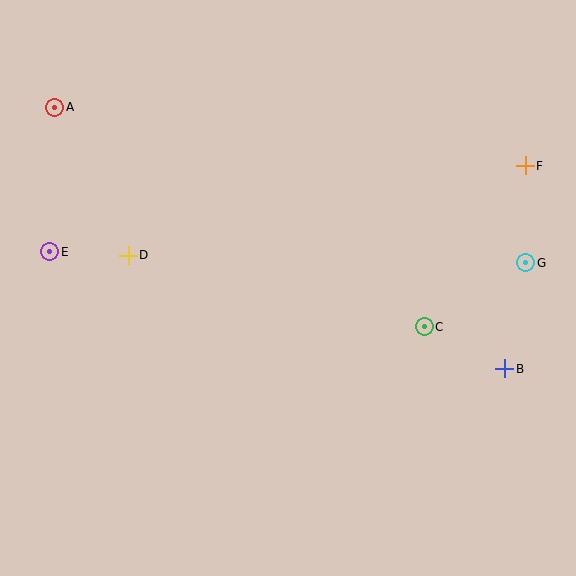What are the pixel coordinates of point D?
Point D is at (128, 255).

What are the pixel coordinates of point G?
Point G is at (526, 263).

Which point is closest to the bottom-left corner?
Point E is closest to the bottom-left corner.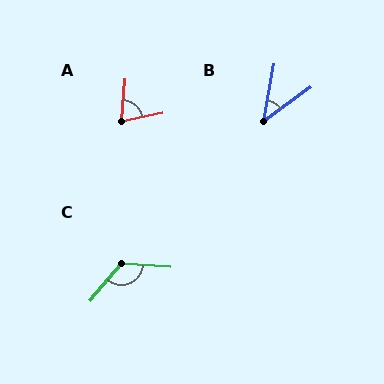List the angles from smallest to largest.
B (44°), A (75°), C (126°).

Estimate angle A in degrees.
Approximately 75 degrees.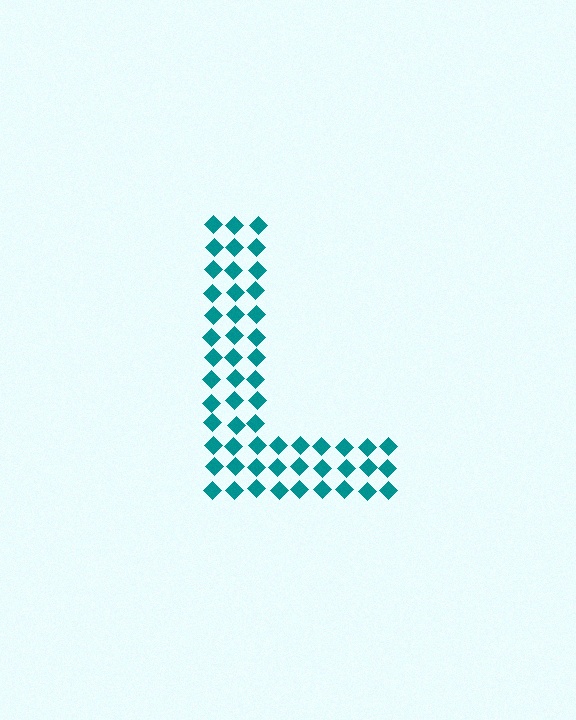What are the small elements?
The small elements are diamonds.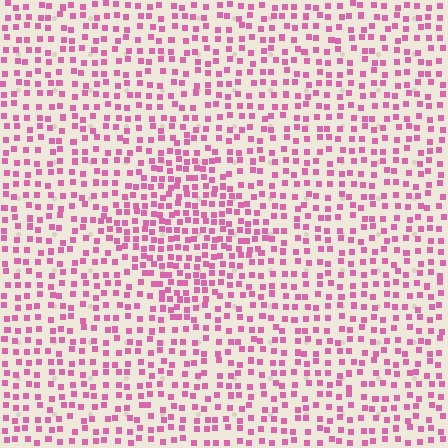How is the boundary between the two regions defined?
The boundary is defined by a change in element density (approximately 1.6x ratio). All elements are the same color, size, and shape.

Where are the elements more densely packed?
The elements are more densely packed inside the diamond boundary.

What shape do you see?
I see a diamond.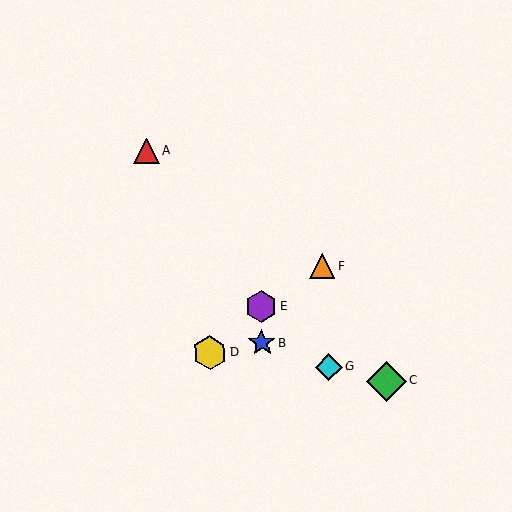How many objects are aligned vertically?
2 objects (B, E) are aligned vertically.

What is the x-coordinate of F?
Object F is at x≈322.